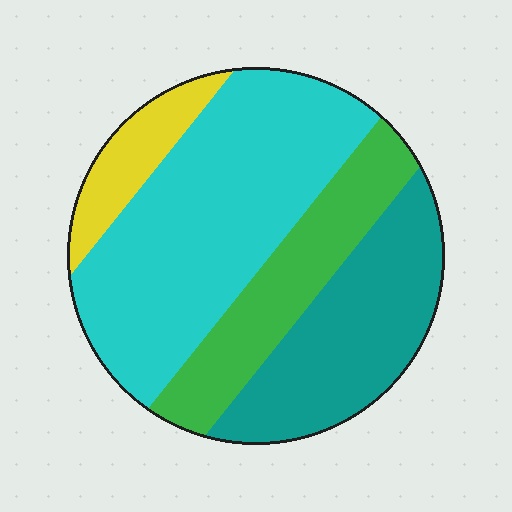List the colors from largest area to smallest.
From largest to smallest: cyan, teal, green, yellow.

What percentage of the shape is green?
Green takes up about one fifth (1/5) of the shape.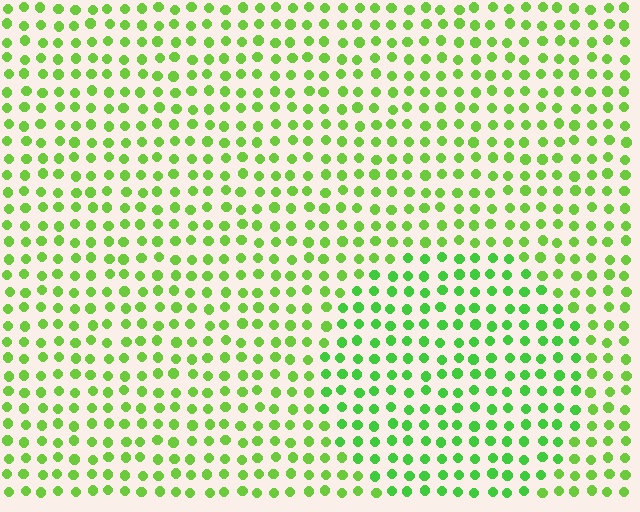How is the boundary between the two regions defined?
The boundary is defined purely by a slight shift in hue (about 19 degrees). Spacing, size, and orientation are identical on both sides.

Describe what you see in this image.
The image is filled with small lime elements in a uniform arrangement. A circle-shaped region is visible where the elements are tinted to a slightly different hue, forming a subtle color boundary.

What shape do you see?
I see a circle.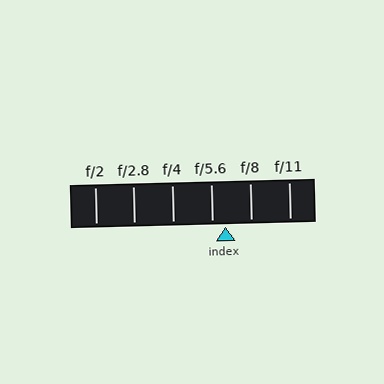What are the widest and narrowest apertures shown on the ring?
The widest aperture shown is f/2 and the narrowest is f/11.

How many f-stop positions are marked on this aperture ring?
There are 6 f-stop positions marked.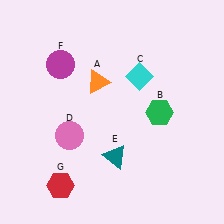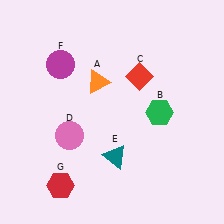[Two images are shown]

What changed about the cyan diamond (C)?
In Image 1, C is cyan. In Image 2, it changed to red.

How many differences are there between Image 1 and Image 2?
There is 1 difference between the two images.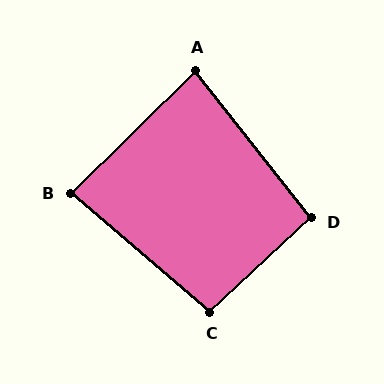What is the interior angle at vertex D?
Approximately 95 degrees (approximately right).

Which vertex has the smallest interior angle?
A, at approximately 83 degrees.